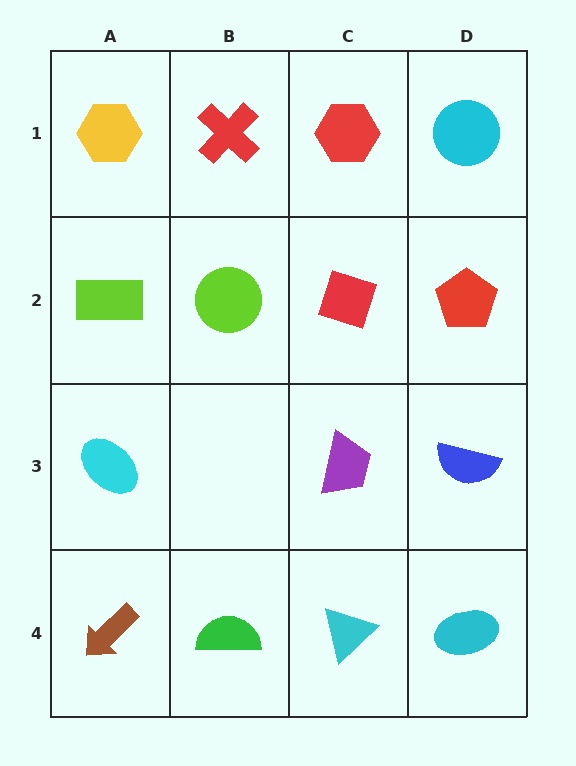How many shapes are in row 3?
3 shapes.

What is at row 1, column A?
A yellow hexagon.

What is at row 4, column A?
A brown arrow.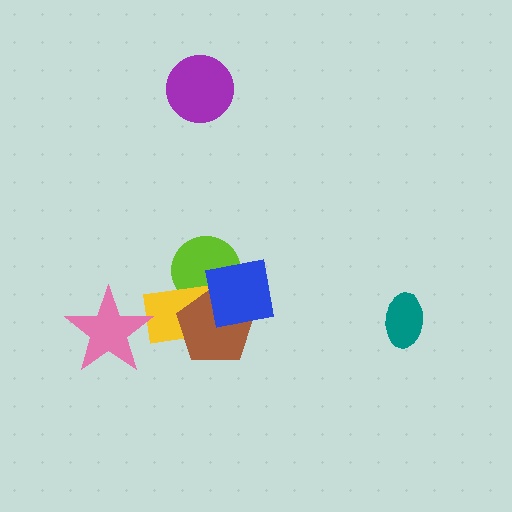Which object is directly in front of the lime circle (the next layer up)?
The yellow rectangle is directly in front of the lime circle.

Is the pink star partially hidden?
No, no other shape covers it.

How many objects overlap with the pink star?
0 objects overlap with the pink star.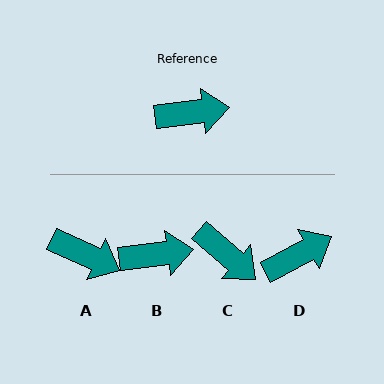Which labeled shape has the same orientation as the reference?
B.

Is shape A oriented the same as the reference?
No, it is off by about 31 degrees.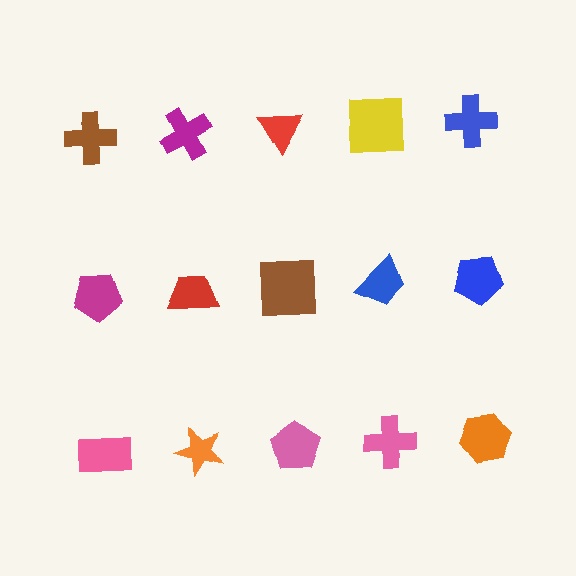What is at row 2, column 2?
A red trapezoid.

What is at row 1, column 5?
A blue cross.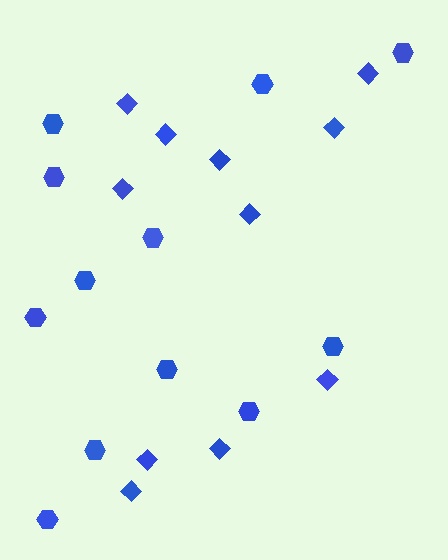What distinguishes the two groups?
There are 2 groups: one group of hexagons (12) and one group of diamonds (11).